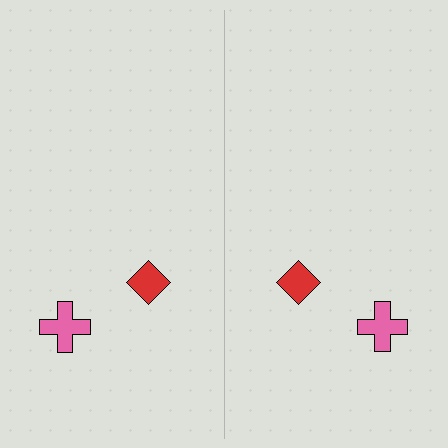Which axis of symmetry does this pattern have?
The pattern has a vertical axis of symmetry running through the center of the image.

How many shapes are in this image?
There are 4 shapes in this image.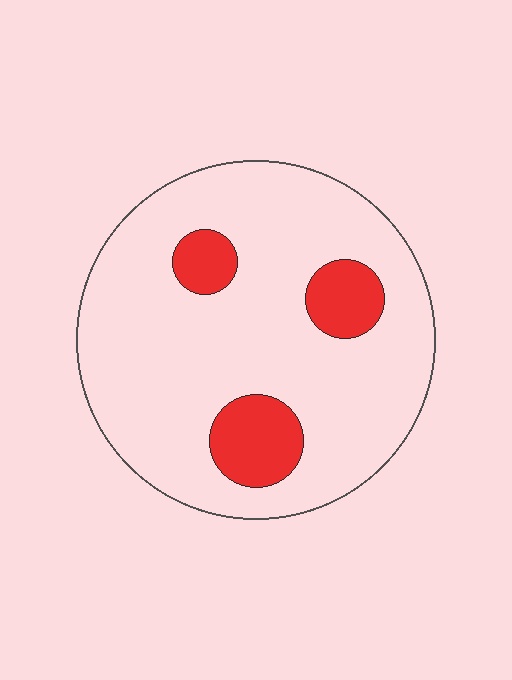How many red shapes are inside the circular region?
3.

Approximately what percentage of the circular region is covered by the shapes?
Approximately 15%.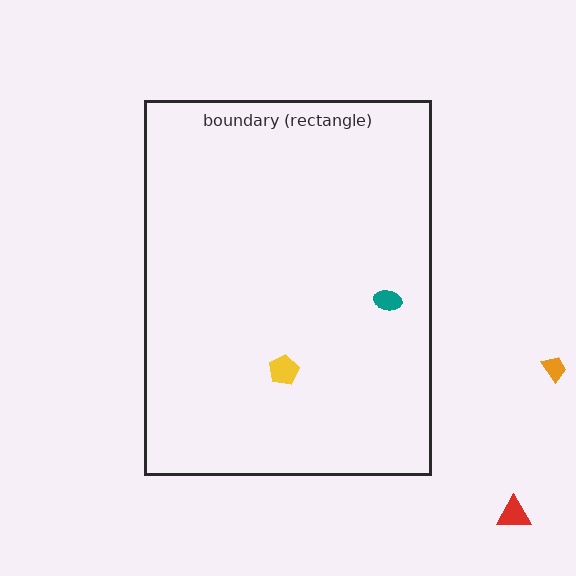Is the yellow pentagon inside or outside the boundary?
Inside.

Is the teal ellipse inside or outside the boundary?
Inside.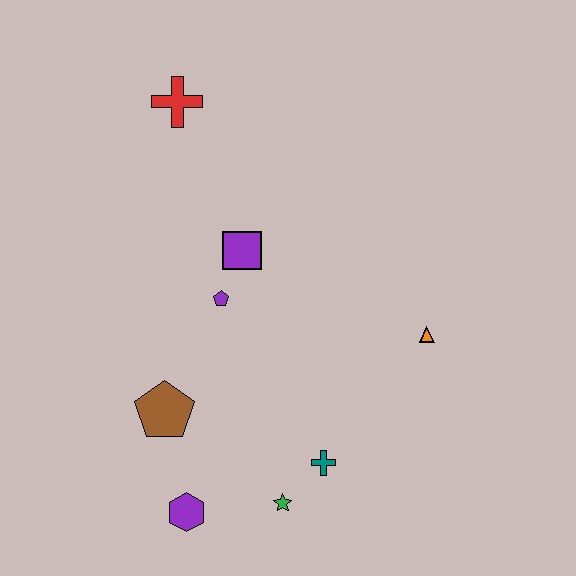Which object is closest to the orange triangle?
The teal cross is closest to the orange triangle.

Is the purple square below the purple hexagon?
No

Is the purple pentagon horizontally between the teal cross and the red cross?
Yes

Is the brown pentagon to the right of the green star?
No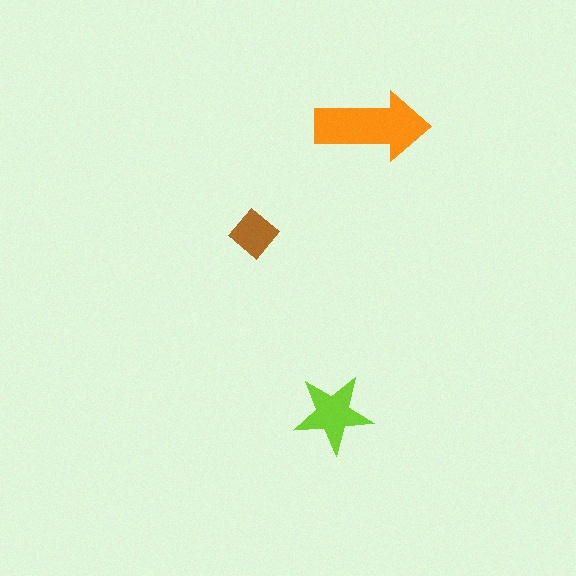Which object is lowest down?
The lime star is bottommost.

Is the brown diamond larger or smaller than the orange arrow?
Smaller.